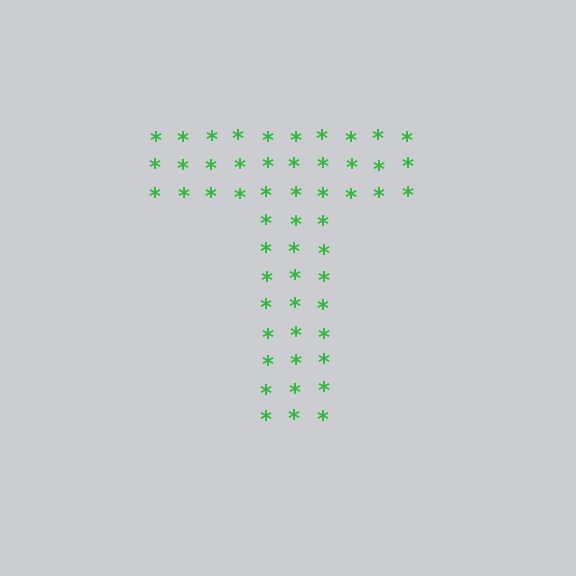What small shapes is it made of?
It is made of small asterisks.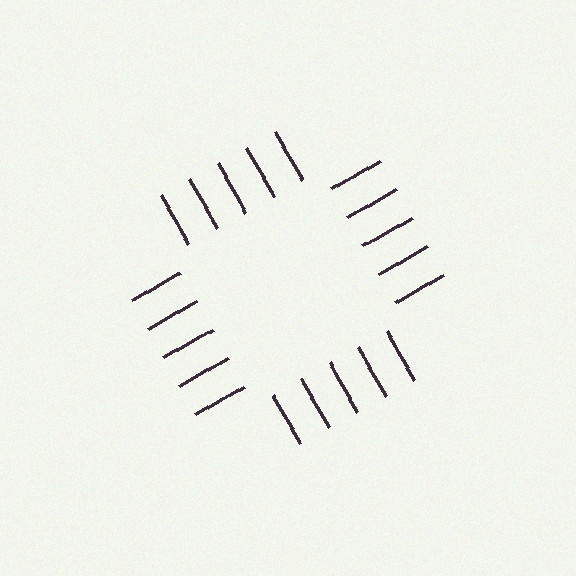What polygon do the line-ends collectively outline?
An illusory square — the line segments terminate on its edges but no continuous stroke is drawn.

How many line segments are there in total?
20 — 5 along each of the 4 edges.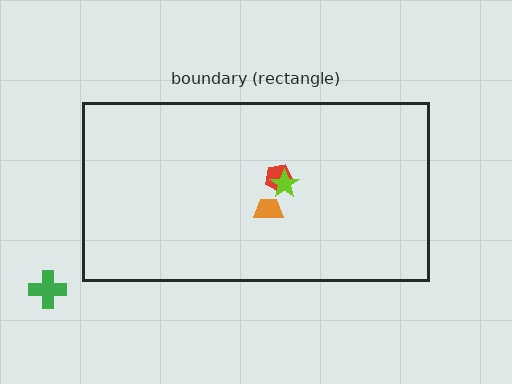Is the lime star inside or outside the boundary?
Inside.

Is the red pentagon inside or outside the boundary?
Inside.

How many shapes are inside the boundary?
3 inside, 1 outside.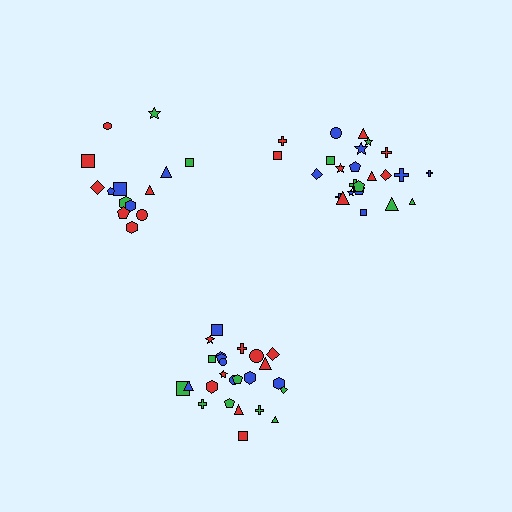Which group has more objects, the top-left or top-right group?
The top-right group.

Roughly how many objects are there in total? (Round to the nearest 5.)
Roughly 65 objects in total.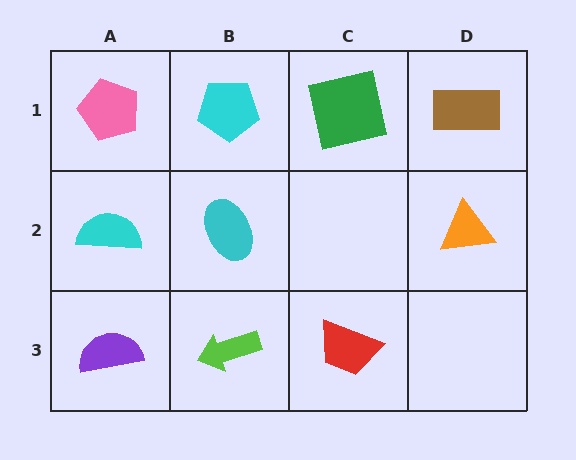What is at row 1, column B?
A cyan pentagon.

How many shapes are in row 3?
3 shapes.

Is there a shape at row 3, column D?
No, that cell is empty.